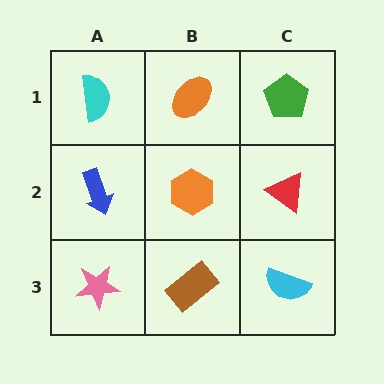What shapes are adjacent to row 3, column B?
An orange hexagon (row 2, column B), a pink star (row 3, column A), a cyan semicircle (row 3, column C).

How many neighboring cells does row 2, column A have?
3.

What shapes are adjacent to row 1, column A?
A blue arrow (row 2, column A), an orange ellipse (row 1, column B).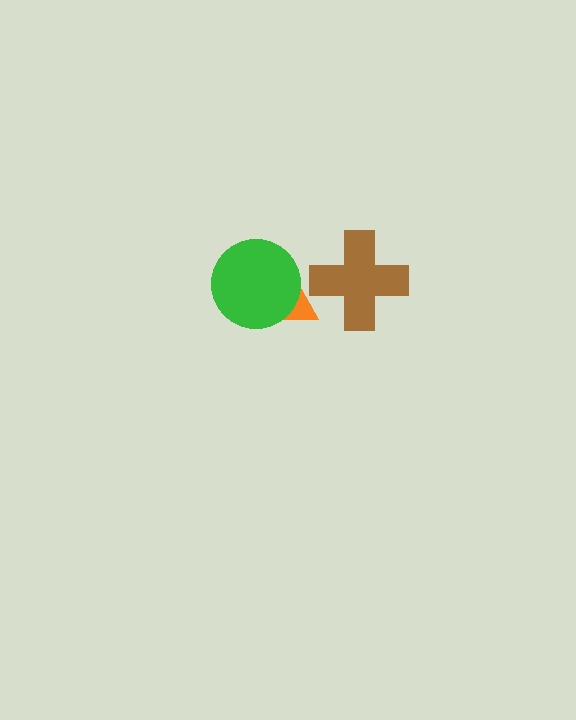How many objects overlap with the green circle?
1 object overlaps with the green circle.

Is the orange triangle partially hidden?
Yes, it is partially covered by another shape.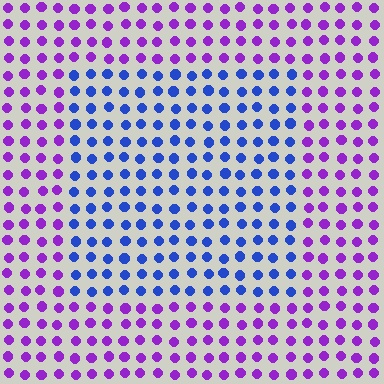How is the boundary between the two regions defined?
The boundary is defined purely by a slight shift in hue (about 54 degrees). Spacing, size, and orientation are identical on both sides.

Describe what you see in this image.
The image is filled with small purple elements in a uniform arrangement. A rectangle-shaped region is visible where the elements are tinted to a slightly different hue, forming a subtle color boundary.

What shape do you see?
I see a rectangle.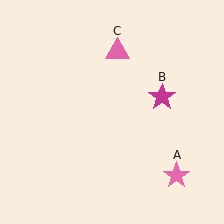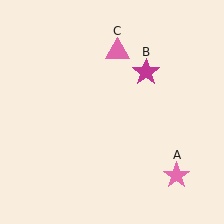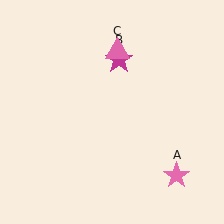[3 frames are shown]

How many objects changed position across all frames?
1 object changed position: magenta star (object B).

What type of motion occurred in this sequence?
The magenta star (object B) rotated counterclockwise around the center of the scene.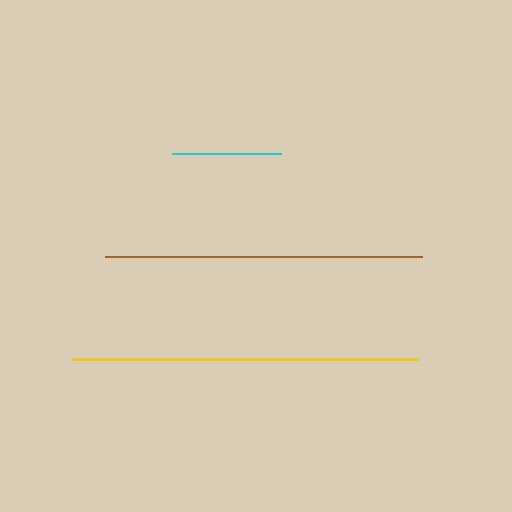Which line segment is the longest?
The yellow line is the longest at approximately 347 pixels.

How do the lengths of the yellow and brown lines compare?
The yellow and brown lines are approximately the same length.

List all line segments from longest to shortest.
From longest to shortest: yellow, brown, cyan.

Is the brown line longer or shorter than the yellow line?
The yellow line is longer than the brown line.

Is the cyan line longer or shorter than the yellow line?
The yellow line is longer than the cyan line.